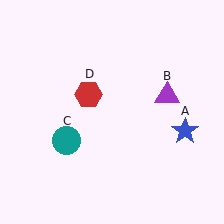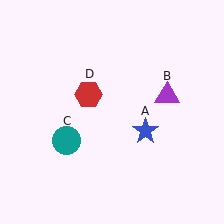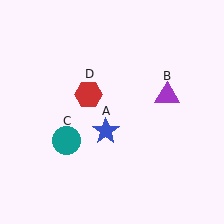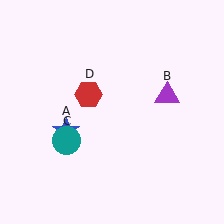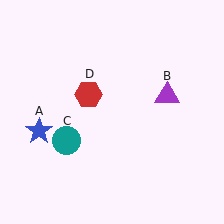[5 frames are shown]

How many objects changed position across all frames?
1 object changed position: blue star (object A).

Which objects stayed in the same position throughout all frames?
Purple triangle (object B) and teal circle (object C) and red hexagon (object D) remained stationary.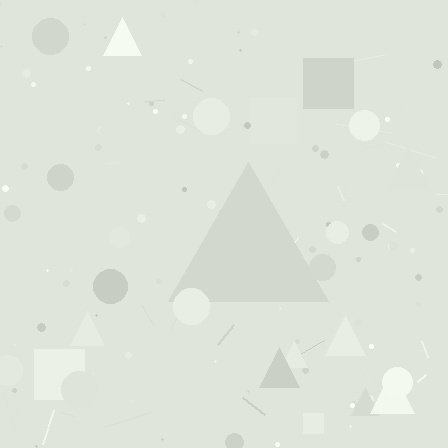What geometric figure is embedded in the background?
A triangle is embedded in the background.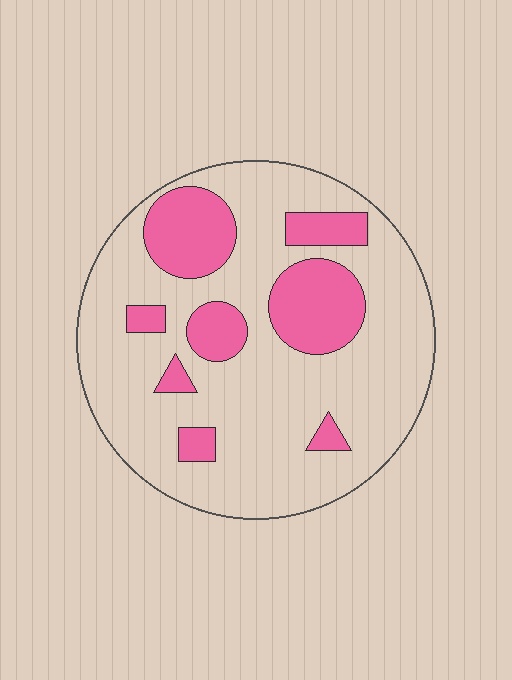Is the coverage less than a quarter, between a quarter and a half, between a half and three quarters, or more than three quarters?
Less than a quarter.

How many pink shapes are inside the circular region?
8.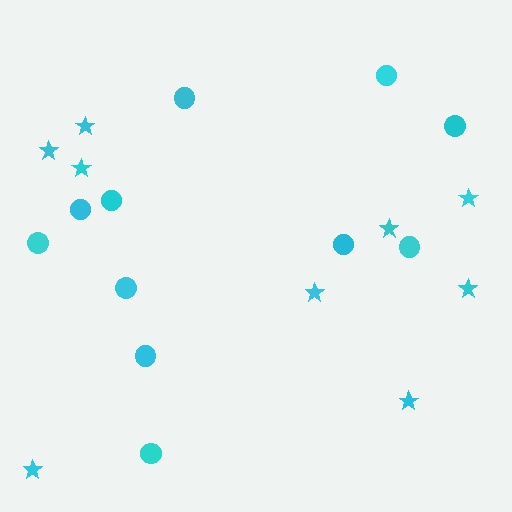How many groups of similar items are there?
There are 2 groups: one group of circles (11) and one group of stars (9).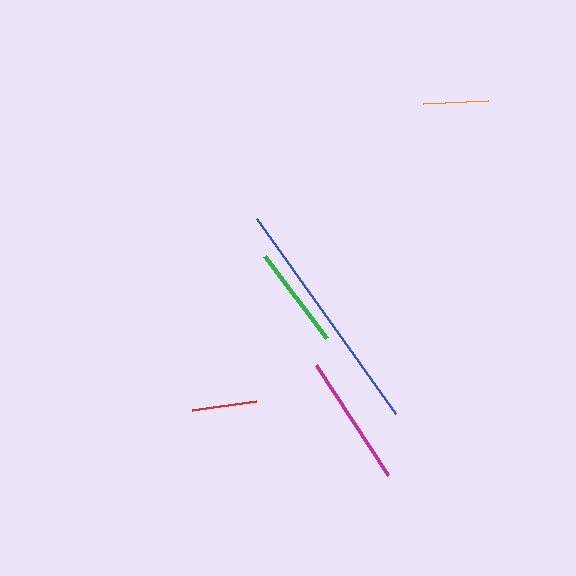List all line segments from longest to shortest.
From longest to shortest: blue, magenta, green, orange, red.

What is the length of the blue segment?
The blue segment is approximately 239 pixels long.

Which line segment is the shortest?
The red line is the shortest at approximately 64 pixels.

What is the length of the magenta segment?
The magenta segment is approximately 132 pixels long.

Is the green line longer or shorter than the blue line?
The blue line is longer than the green line.